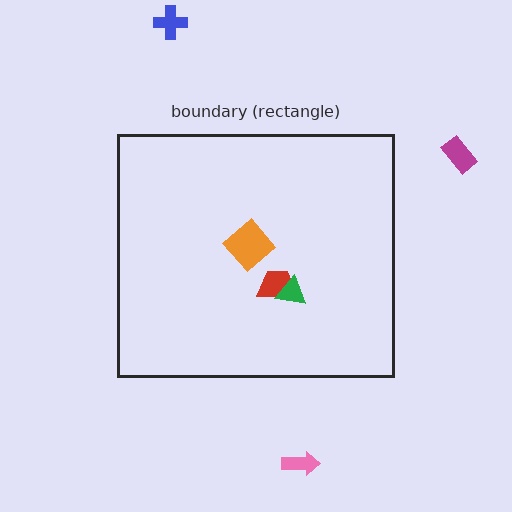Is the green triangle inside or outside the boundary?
Inside.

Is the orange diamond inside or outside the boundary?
Inside.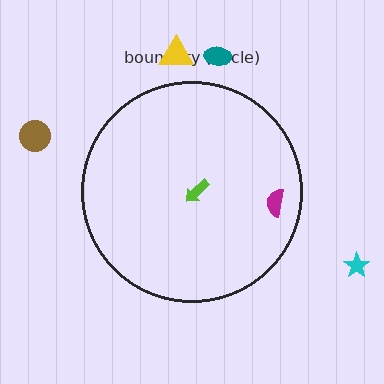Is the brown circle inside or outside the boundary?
Outside.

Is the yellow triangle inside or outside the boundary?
Outside.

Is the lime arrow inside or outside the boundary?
Inside.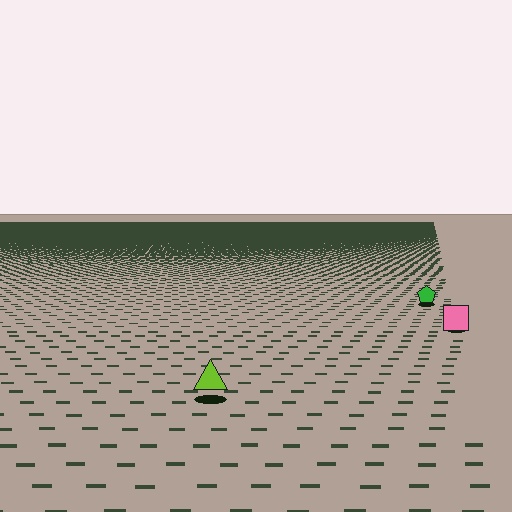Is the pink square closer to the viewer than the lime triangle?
No. The lime triangle is closer — you can tell from the texture gradient: the ground texture is coarser near it.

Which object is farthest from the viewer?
The green pentagon is farthest from the viewer. It appears smaller and the ground texture around it is denser.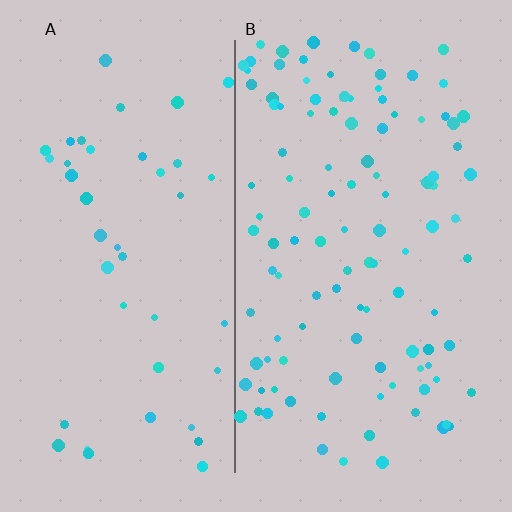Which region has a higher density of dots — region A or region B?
B (the right).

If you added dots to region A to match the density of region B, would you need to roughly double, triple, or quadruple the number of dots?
Approximately triple.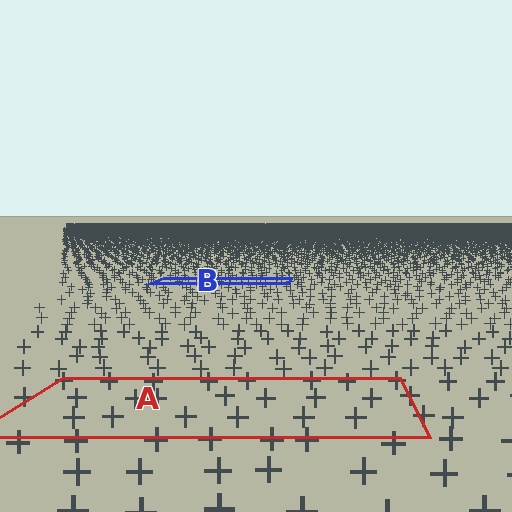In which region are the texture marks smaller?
The texture marks are smaller in region B, because it is farther away.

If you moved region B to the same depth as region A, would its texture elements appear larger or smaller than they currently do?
They would appear larger. At a closer depth, the same texture elements are projected at a bigger on-screen size.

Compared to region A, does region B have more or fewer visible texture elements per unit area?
Region B has more texture elements per unit area — they are packed more densely because it is farther away.